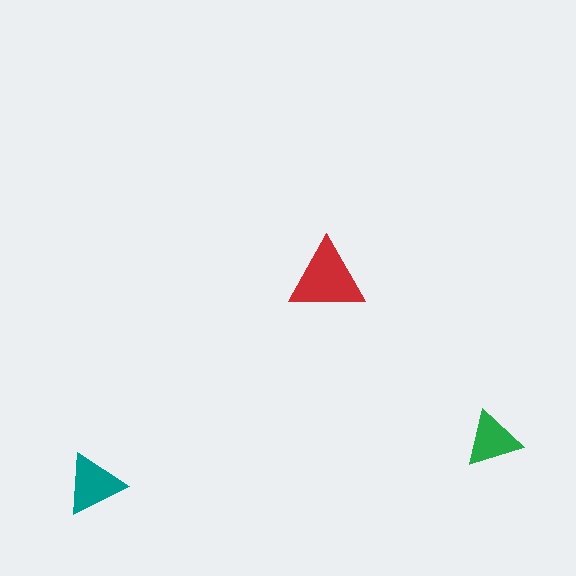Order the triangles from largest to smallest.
the red one, the teal one, the green one.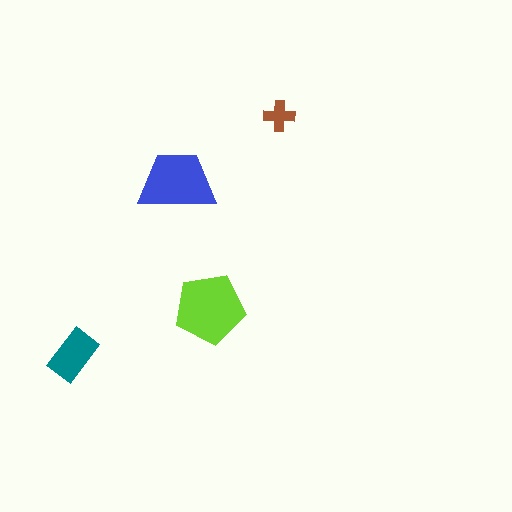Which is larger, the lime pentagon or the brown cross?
The lime pentagon.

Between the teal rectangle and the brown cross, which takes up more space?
The teal rectangle.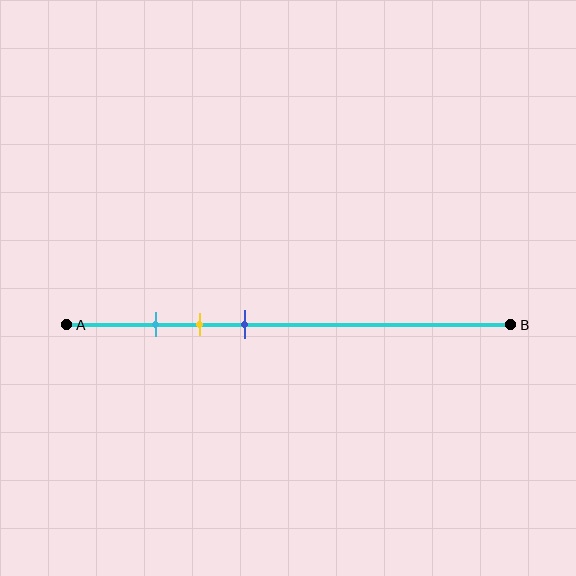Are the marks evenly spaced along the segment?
Yes, the marks are approximately evenly spaced.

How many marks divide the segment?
There are 3 marks dividing the segment.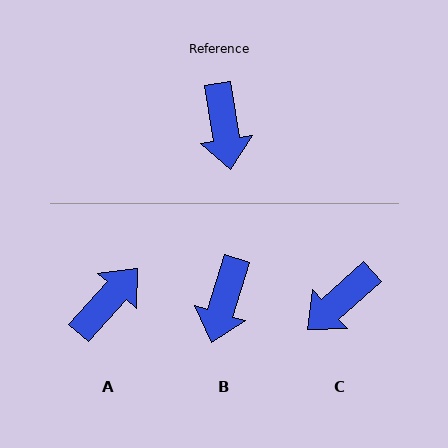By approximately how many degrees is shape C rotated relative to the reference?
Approximately 57 degrees clockwise.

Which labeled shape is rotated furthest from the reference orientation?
A, about 129 degrees away.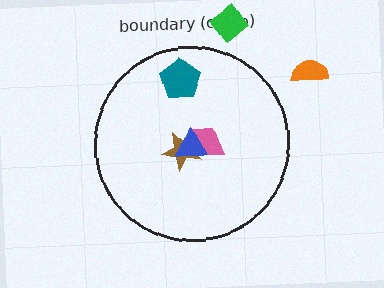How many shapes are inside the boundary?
4 inside, 2 outside.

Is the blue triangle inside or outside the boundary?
Inside.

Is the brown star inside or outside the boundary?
Inside.